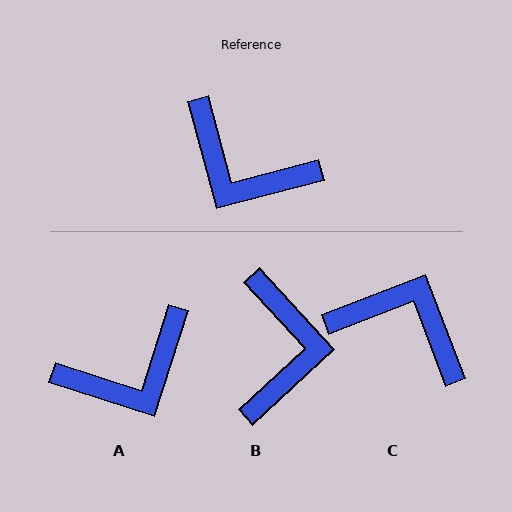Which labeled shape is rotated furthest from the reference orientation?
C, about 174 degrees away.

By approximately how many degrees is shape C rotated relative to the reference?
Approximately 174 degrees clockwise.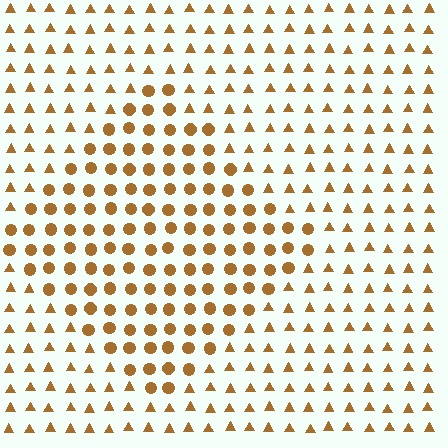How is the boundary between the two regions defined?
The boundary is defined by a change in element shape: circles inside vs. triangles outside. All elements share the same color and spacing.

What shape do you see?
I see a diamond.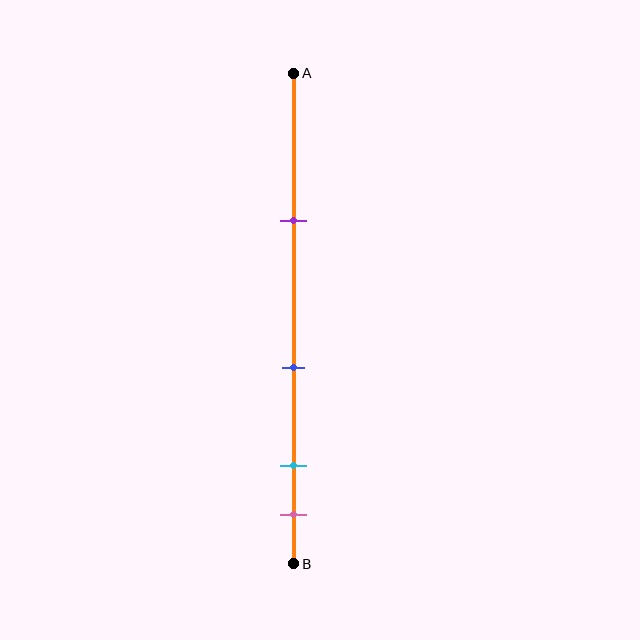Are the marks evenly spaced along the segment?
No, the marks are not evenly spaced.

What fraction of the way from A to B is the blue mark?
The blue mark is approximately 60% (0.6) of the way from A to B.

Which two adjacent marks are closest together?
The cyan and pink marks are the closest adjacent pair.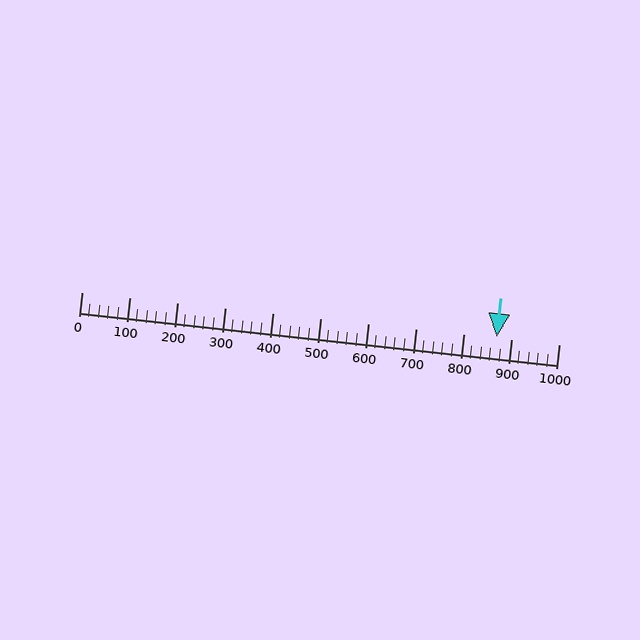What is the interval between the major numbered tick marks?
The major tick marks are spaced 100 units apart.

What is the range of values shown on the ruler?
The ruler shows values from 0 to 1000.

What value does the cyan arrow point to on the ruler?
The cyan arrow points to approximately 869.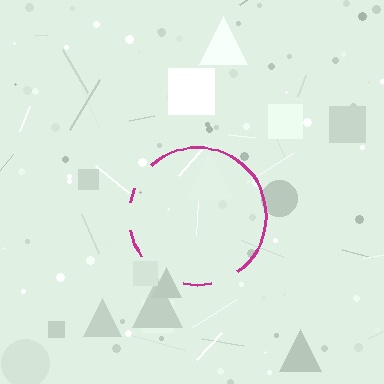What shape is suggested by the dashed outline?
The dashed outline suggests a circle.